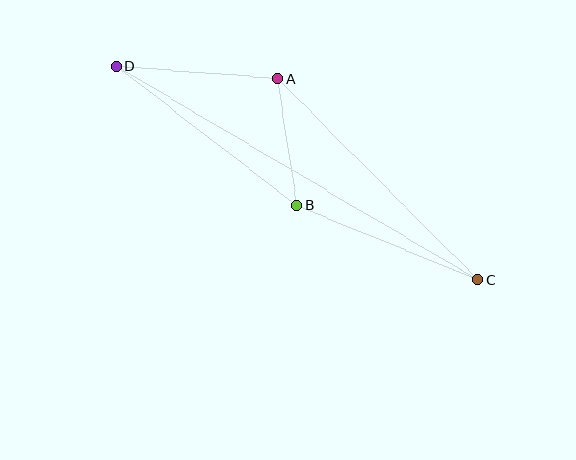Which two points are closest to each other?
Points A and B are closest to each other.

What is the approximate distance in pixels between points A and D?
The distance between A and D is approximately 162 pixels.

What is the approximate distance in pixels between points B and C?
The distance between B and C is approximately 196 pixels.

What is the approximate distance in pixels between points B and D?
The distance between B and D is approximately 228 pixels.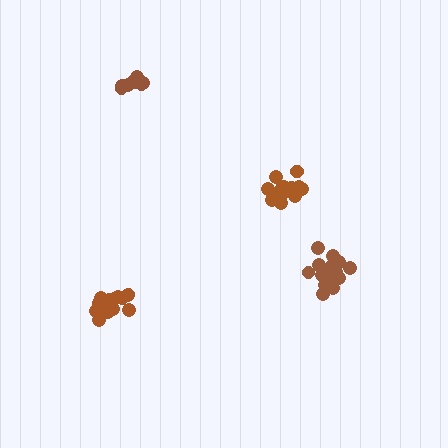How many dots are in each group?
Group 1: 9 dots, Group 2: 15 dots, Group 3: 14 dots, Group 4: 15 dots (53 total).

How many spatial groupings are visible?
There are 4 spatial groupings.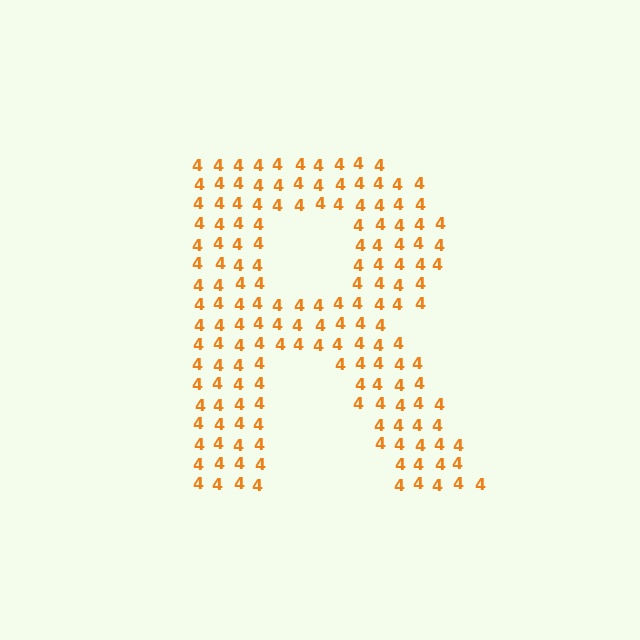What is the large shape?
The large shape is the letter R.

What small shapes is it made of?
It is made of small digit 4's.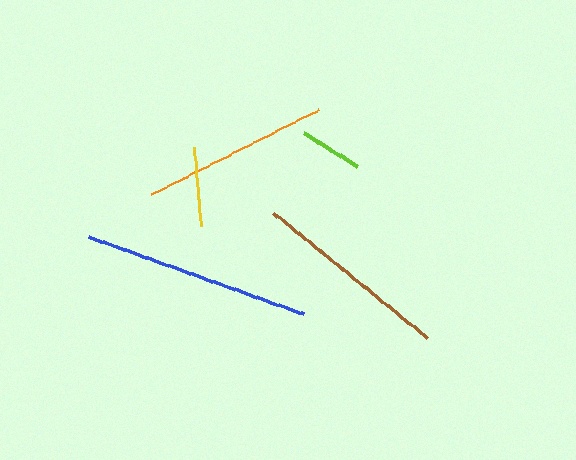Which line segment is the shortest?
The lime line is the shortest at approximately 63 pixels.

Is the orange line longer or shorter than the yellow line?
The orange line is longer than the yellow line.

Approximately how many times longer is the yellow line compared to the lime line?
The yellow line is approximately 1.2 times the length of the lime line.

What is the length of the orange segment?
The orange segment is approximately 187 pixels long.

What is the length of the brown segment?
The brown segment is approximately 198 pixels long.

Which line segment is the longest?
The blue line is the longest at approximately 228 pixels.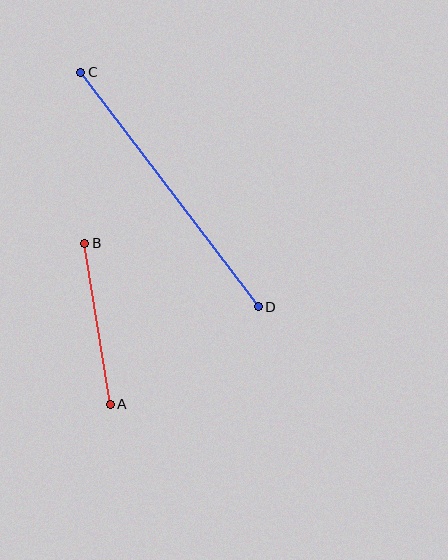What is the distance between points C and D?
The distance is approximately 294 pixels.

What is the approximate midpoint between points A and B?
The midpoint is at approximately (98, 324) pixels.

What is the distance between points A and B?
The distance is approximately 163 pixels.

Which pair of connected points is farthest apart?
Points C and D are farthest apart.